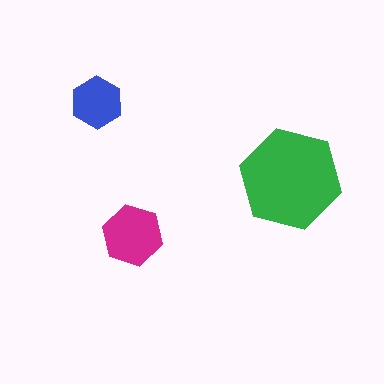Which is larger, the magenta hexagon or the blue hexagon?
The magenta one.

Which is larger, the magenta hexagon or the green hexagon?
The green one.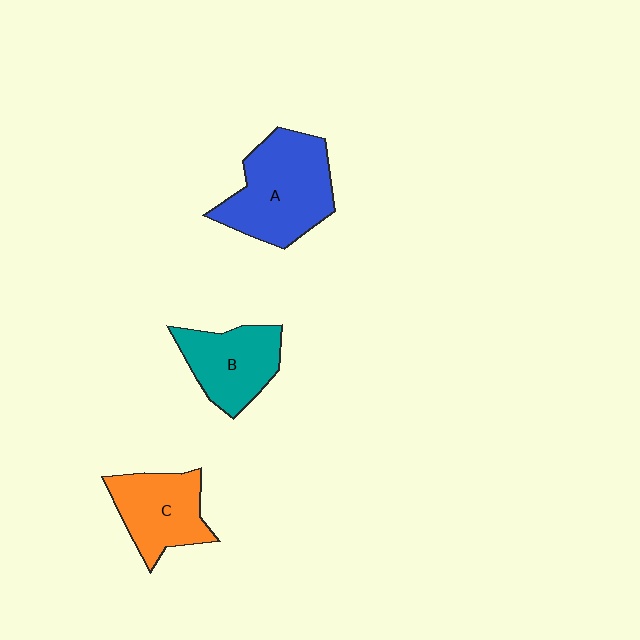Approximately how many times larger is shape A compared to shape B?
Approximately 1.4 times.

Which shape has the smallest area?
Shape B (teal).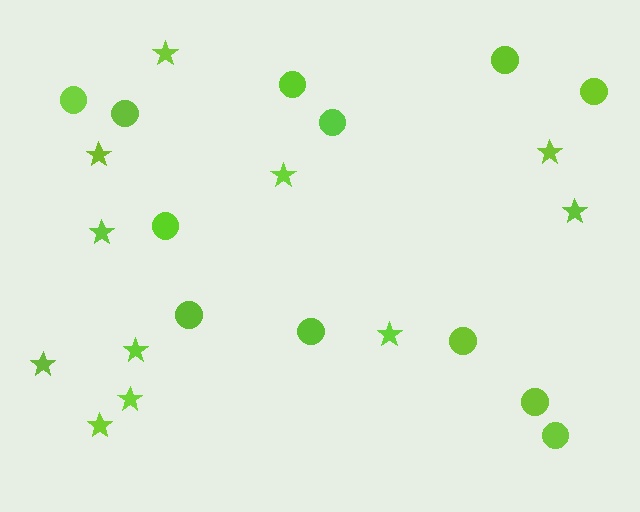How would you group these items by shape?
There are 2 groups: one group of stars (11) and one group of circles (12).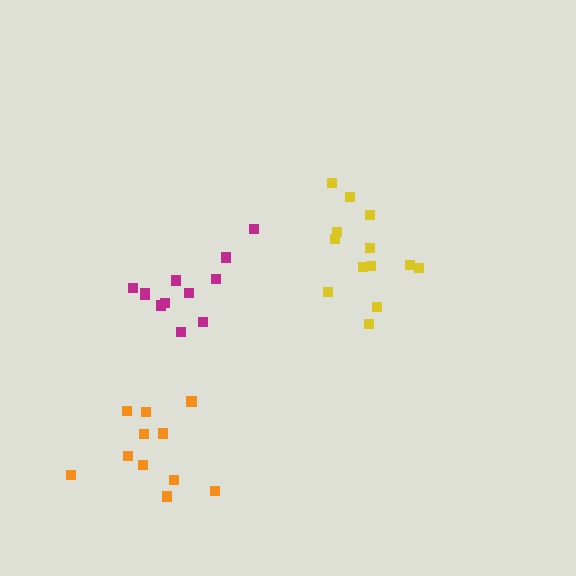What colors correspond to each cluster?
The clusters are colored: yellow, magenta, orange.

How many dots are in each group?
Group 1: 13 dots, Group 2: 12 dots, Group 3: 11 dots (36 total).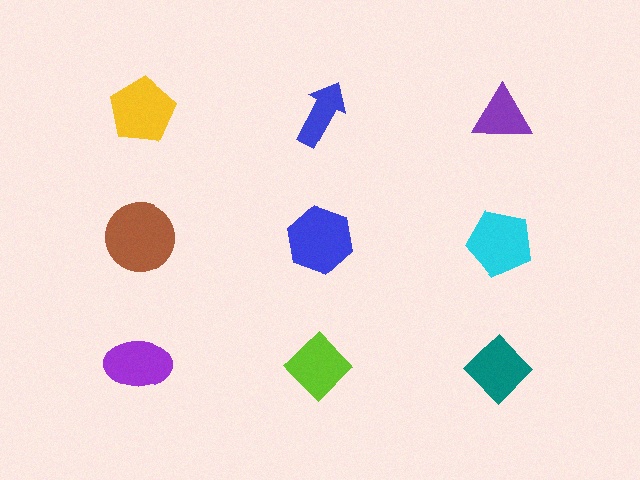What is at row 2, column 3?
A cyan pentagon.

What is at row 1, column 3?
A purple triangle.